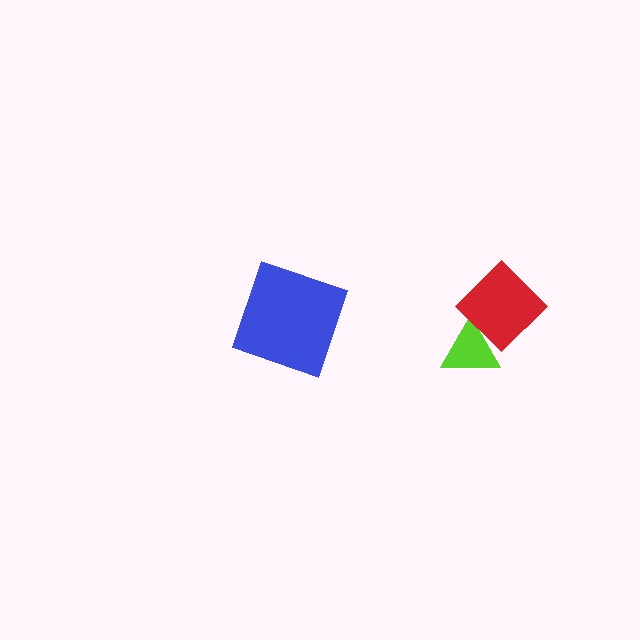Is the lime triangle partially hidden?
Yes, it is partially covered by another shape.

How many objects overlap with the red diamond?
1 object overlaps with the red diamond.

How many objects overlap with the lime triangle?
1 object overlaps with the lime triangle.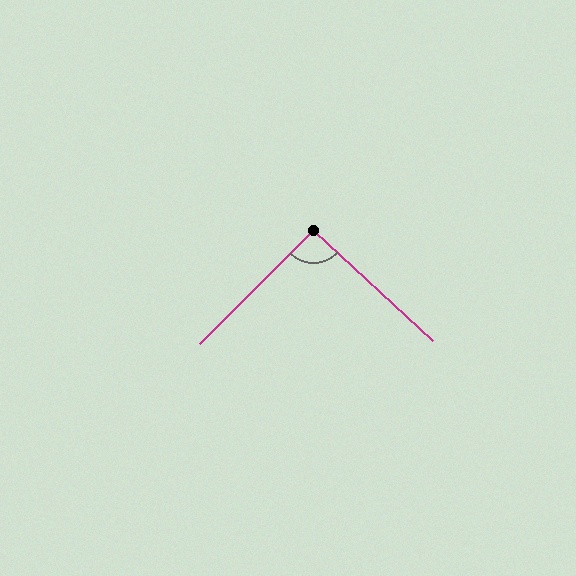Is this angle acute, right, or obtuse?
It is approximately a right angle.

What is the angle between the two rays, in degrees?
Approximately 92 degrees.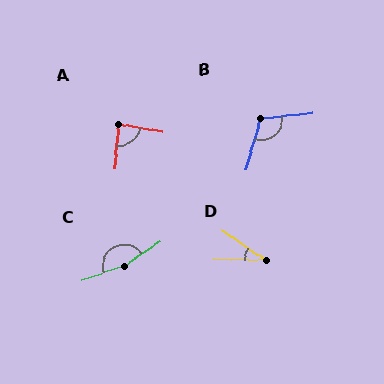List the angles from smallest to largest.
D (34°), A (85°), B (111°), C (165°).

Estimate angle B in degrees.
Approximately 111 degrees.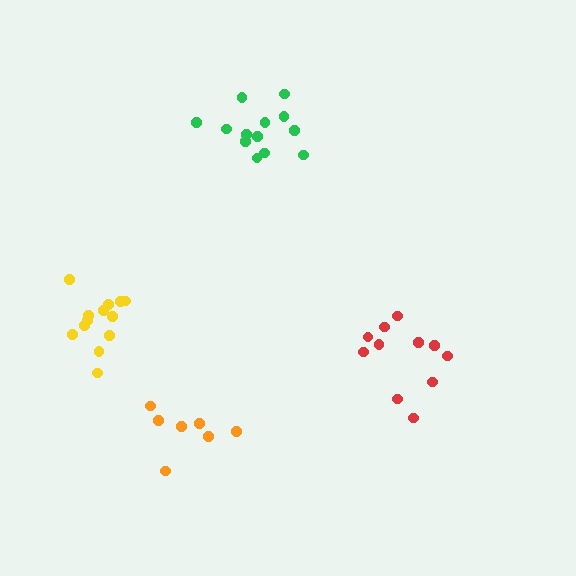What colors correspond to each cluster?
The clusters are colored: yellow, red, green, orange.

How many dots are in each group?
Group 1: 13 dots, Group 2: 11 dots, Group 3: 13 dots, Group 4: 7 dots (44 total).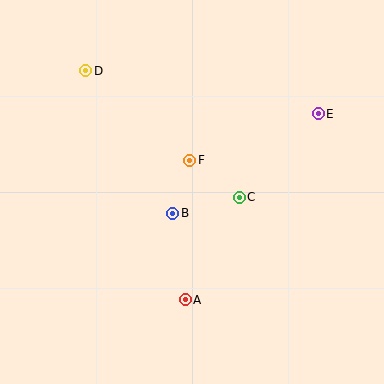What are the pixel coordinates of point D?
Point D is at (86, 71).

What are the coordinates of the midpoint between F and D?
The midpoint between F and D is at (138, 116).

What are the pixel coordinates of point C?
Point C is at (239, 197).